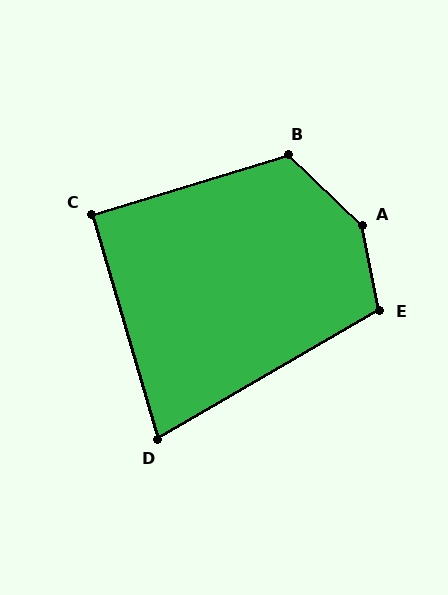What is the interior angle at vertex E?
Approximately 109 degrees (obtuse).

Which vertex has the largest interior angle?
A, at approximately 145 degrees.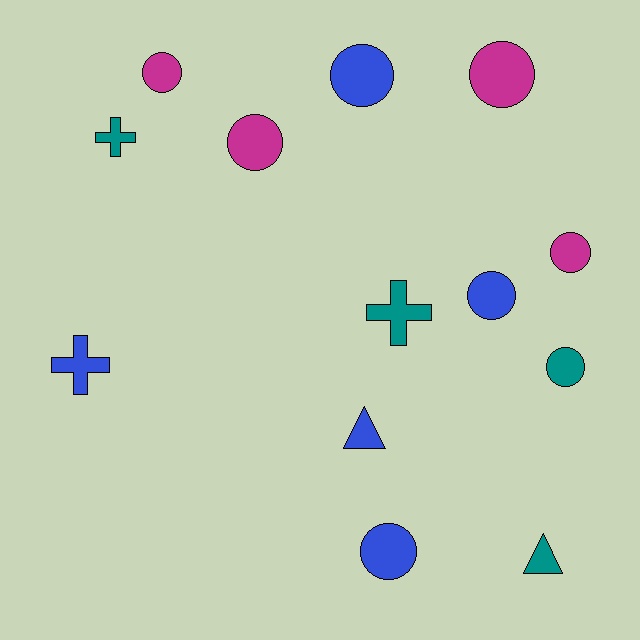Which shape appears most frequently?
Circle, with 8 objects.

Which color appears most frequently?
Blue, with 5 objects.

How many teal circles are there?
There is 1 teal circle.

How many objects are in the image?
There are 13 objects.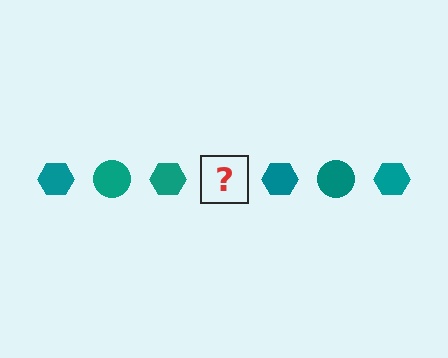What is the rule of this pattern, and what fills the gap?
The rule is that the pattern cycles through hexagon, circle shapes in teal. The gap should be filled with a teal circle.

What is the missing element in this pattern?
The missing element is a teal circle.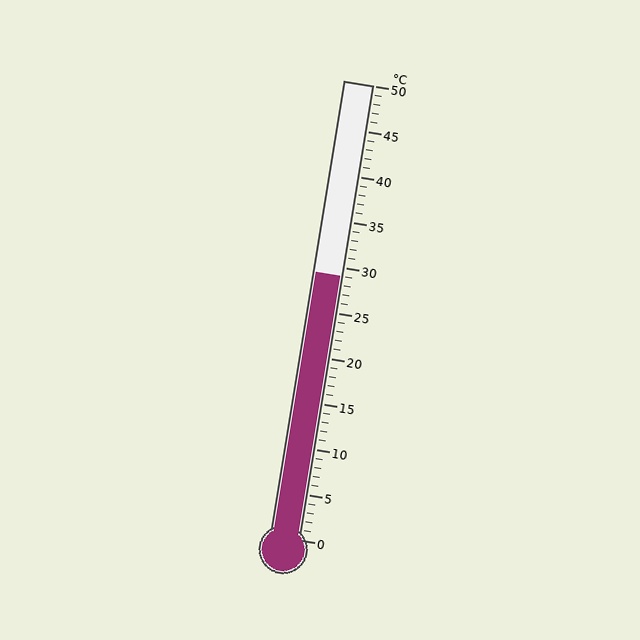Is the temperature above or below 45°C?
The temperature is below 45°C.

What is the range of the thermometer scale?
The thermometer scale ranges from 0°C to 50°C.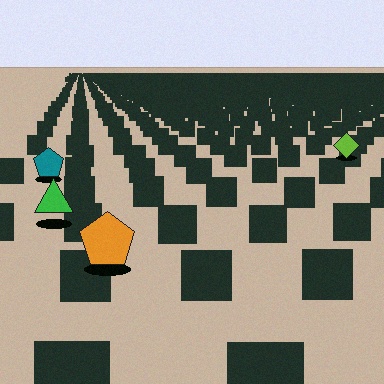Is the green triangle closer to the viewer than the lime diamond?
Yes. The green triangle is closer — you can tell from the texture gradient: the ground texture is coarser near it.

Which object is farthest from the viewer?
The lime diamond is farthest from the viewer. It appears smaller and the ground texture around it is denser.